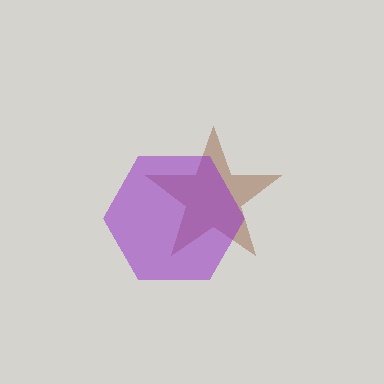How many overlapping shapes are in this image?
There are 2 overlapping shapes in the image.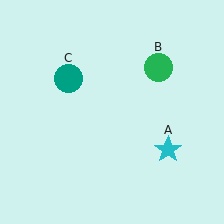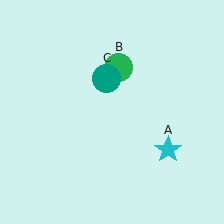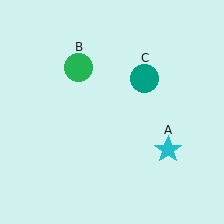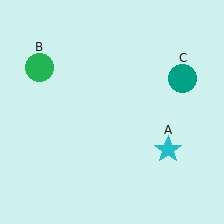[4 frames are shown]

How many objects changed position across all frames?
2 objects changed position: green circle (object B), teal circle (object C).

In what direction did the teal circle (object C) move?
The teal circle (object C) moved right.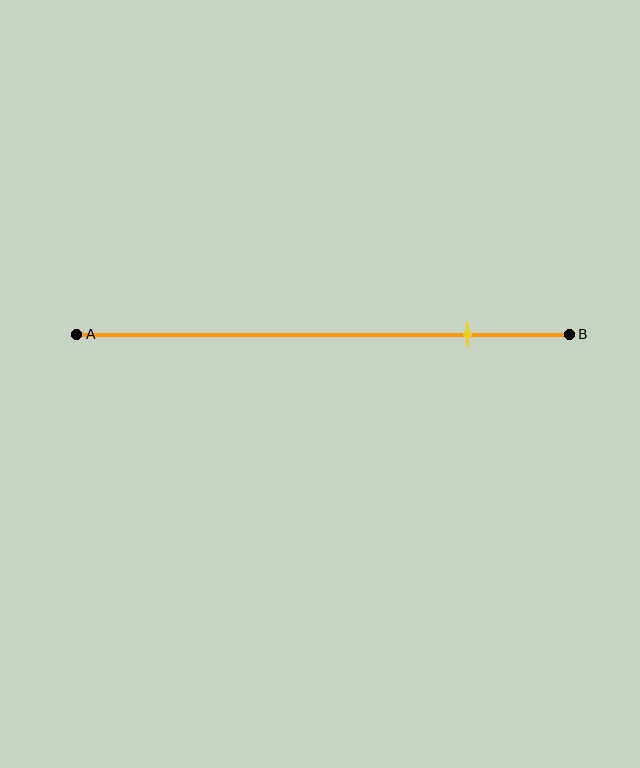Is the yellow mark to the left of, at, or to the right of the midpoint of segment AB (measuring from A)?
The yellow mark is to the right of the midpoint of segment AB.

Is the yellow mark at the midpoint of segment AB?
No, the mark is at about 80% from A, not at the 50% midpoint.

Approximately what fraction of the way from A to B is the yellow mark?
The yellow mark is approximately 80% of the way from A to B.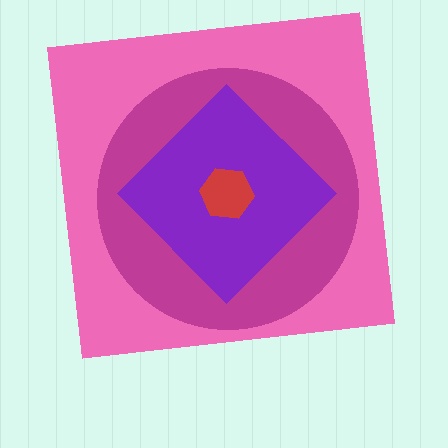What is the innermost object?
The red hexagon.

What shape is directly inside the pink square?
The magenta circle.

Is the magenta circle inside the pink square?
Yes.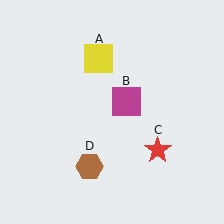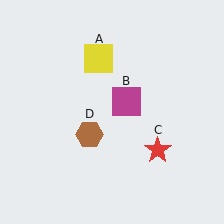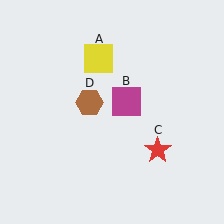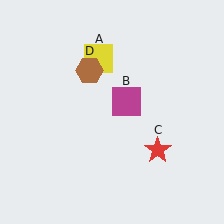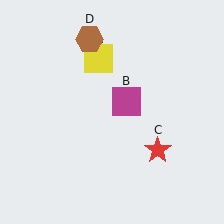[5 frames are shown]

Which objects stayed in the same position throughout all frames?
Yellow square (object A) and magenta square (object B) and red star (object C) remained stationary.